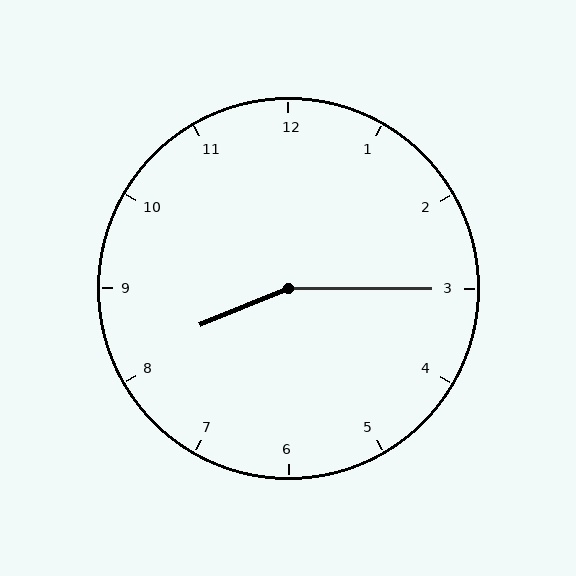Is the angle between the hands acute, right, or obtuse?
It is obtuse.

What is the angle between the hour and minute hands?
Approximately 158 degrees.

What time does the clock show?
8:15.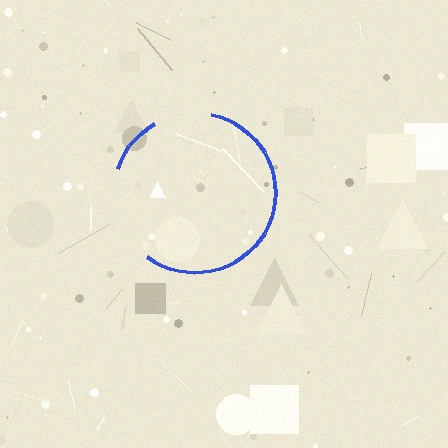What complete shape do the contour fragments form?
The contour fragments form a circle.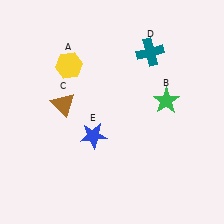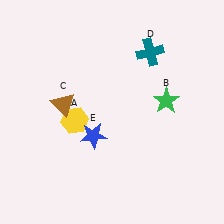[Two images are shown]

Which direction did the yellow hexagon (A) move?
The yellow hexagon (A) moved down.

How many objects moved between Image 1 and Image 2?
1 object moved between the two images.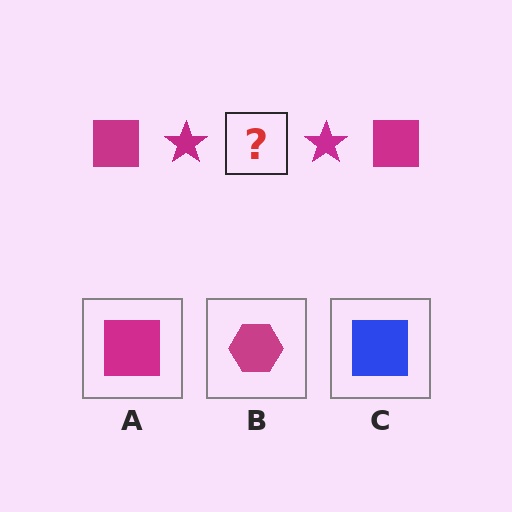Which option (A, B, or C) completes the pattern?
A.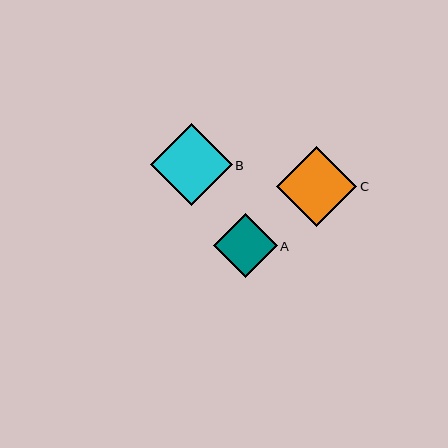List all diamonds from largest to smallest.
From largest to smallest: B, C, A.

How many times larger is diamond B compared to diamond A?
Diamond B is approximately 1.3 times the size of diamond A.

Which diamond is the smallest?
Diamond A is the smallest with a size of approximately 64 pixels.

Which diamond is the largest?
Diamond B is the largest with a size of approximately 82 pixels.